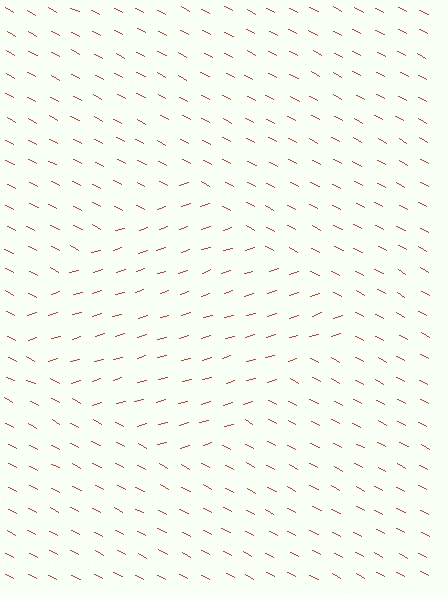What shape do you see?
I see a diamond.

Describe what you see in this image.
The image is filled with small red line segments. A diamond region in the image has lines oriented differently from the surrounding lines, creating a visible texture boundary.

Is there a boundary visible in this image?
Yes, there is a texture boundary formed by a change in line orientation.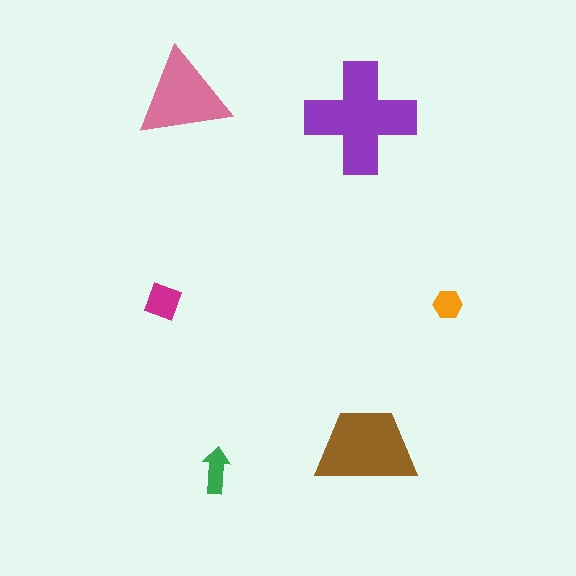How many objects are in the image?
There are 6 objects in the image.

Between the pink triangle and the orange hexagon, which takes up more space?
The pink triangle.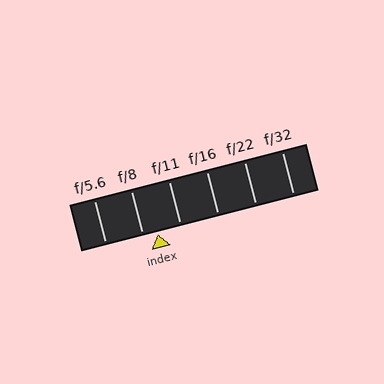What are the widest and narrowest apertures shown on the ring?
The widest aperture shown is f/5.6 and the narrowest is f/32.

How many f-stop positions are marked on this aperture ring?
There are 6 f-stop positions marked.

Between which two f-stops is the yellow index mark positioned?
The index mark is between f/8 and f/11.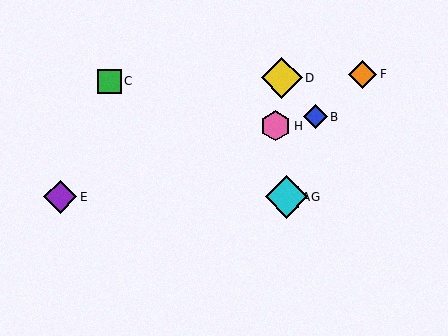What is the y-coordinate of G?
Object G is at y≈197.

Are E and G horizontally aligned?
Yes, both are at y≈197.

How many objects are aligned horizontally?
3 objects (A, E, G) are aligned horizontally.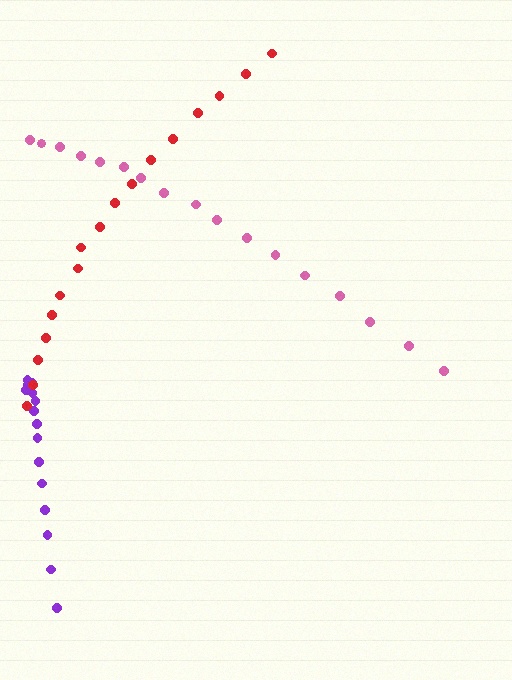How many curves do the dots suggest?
There are 3 distinct paths.